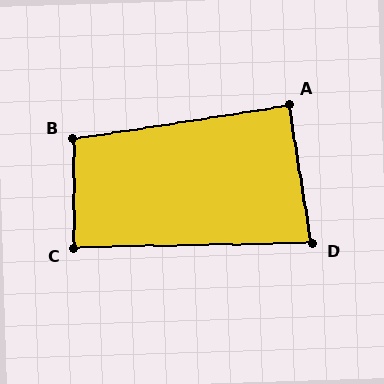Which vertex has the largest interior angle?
B, at approximately 98 degrees.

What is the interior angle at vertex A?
Approximately 91 degrees (approximately right).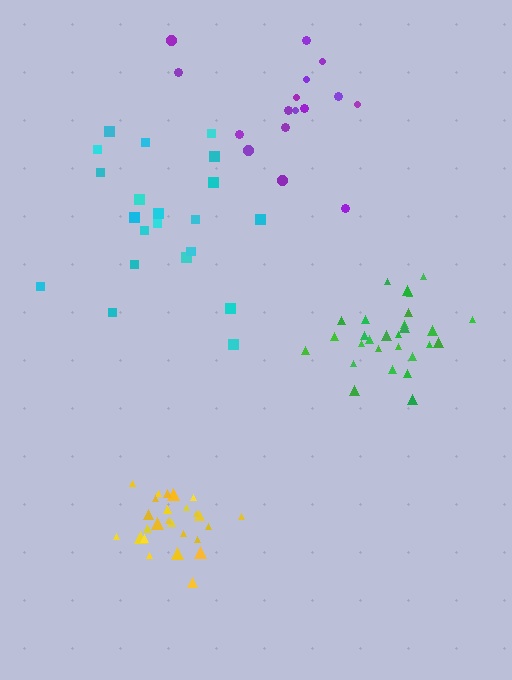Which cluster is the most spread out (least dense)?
Cyan.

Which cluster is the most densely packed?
Yellow.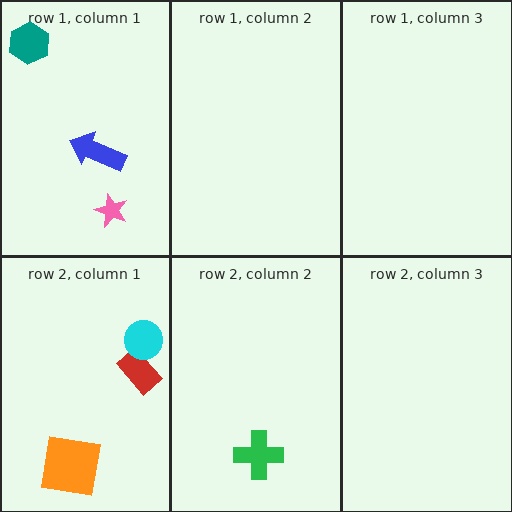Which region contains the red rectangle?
The row 2, column 1 region.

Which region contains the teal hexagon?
The row 1, column 1 region.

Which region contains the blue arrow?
The row 1, column 1 region.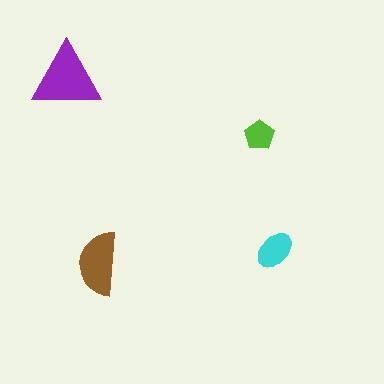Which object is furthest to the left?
The purple triangle is leftmost.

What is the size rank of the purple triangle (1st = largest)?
1st.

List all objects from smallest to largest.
The lime pentagon, the cyan ellipse, the brown semicircle, the purple triangle.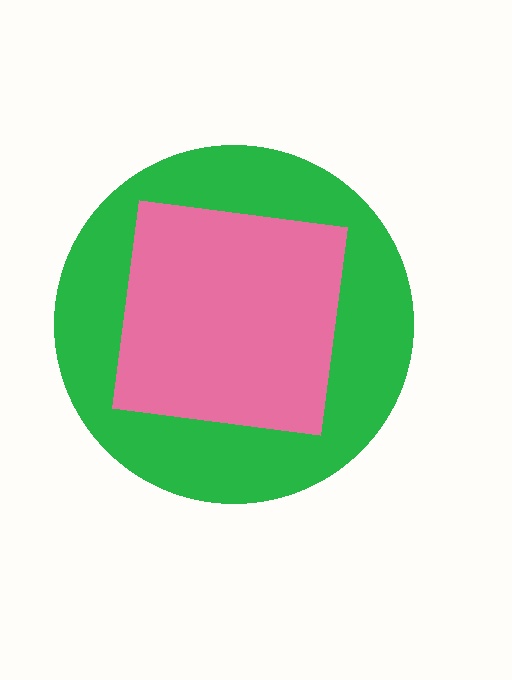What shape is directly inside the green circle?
The pink square.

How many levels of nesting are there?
2.